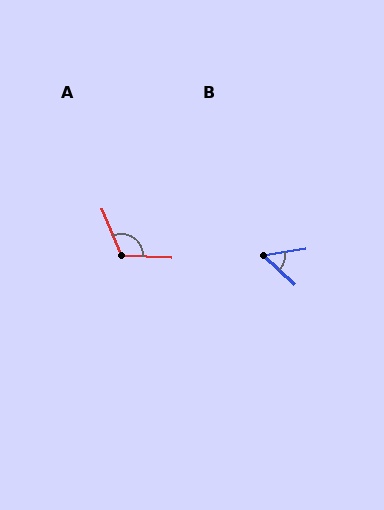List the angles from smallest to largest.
B (52°), A (116°).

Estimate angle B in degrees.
Approximately 52 degrees.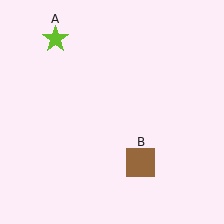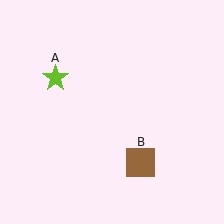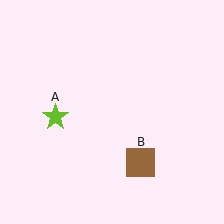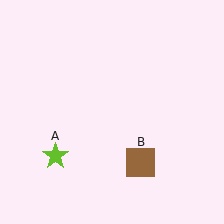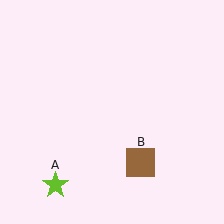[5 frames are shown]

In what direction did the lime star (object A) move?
The lime star (object A) moved down.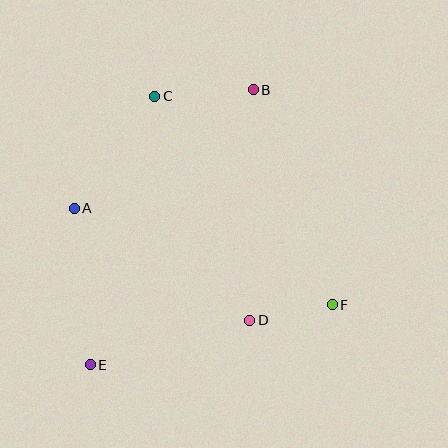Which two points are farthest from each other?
Points B and E are farthest from each other.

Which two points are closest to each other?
Points D and F are closest to each other.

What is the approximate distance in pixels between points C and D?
The distance between C and D is approximately 243 pixels.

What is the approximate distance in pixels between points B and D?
The distance between B and D is approximately 231 pixels.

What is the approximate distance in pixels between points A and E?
The distance between A and E is approximately 157 pixels.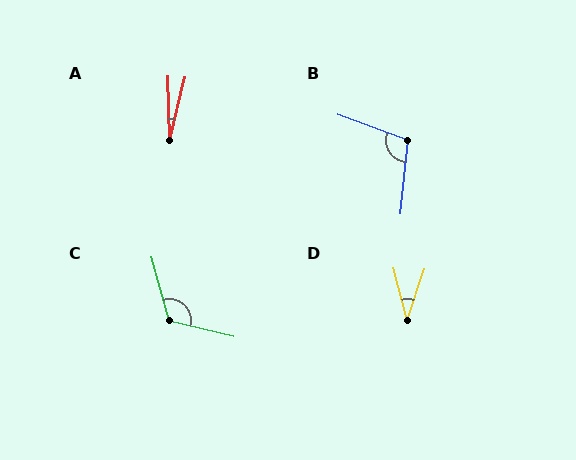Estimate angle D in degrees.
Approximately 33 degrees.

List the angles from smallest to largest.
A (16°), D (33°), B (104°), C (119°).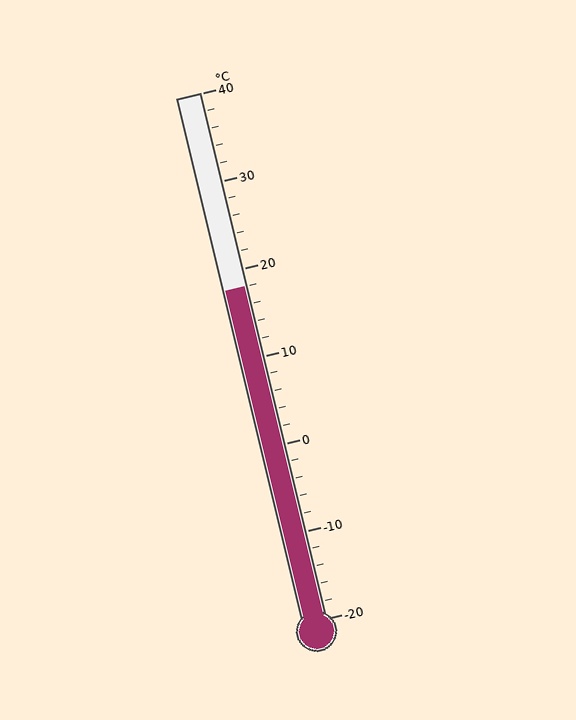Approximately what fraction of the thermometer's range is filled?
The thermometer is filled to approximately 65% of its range.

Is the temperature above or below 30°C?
The temperature is below 30°C.